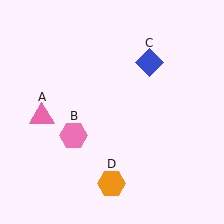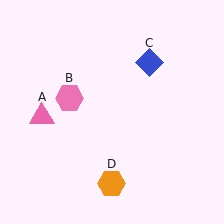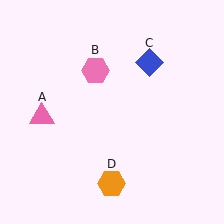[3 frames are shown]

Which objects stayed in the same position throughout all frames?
Pink triangle (object A) and blue diamond (object C) and orange hexagon (object D) remained stationary.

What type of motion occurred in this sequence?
The pink hexagon (object B) rotated clockwise around the center of the scene.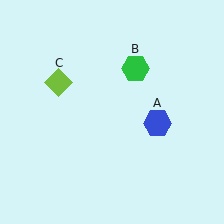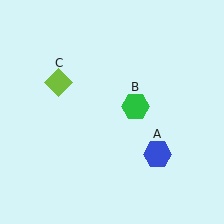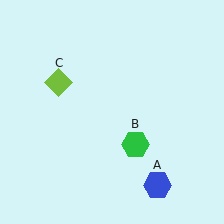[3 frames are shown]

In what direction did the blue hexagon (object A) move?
The blue hexagon (object A) moved down.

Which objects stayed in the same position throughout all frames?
Lime diamond (object C) remained stationary.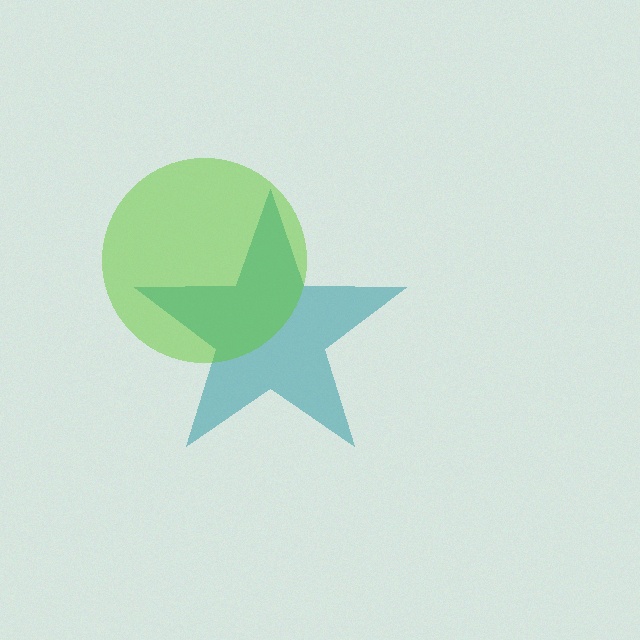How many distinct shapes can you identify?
There are 2 distinct shapes: a teal star, a lime circle.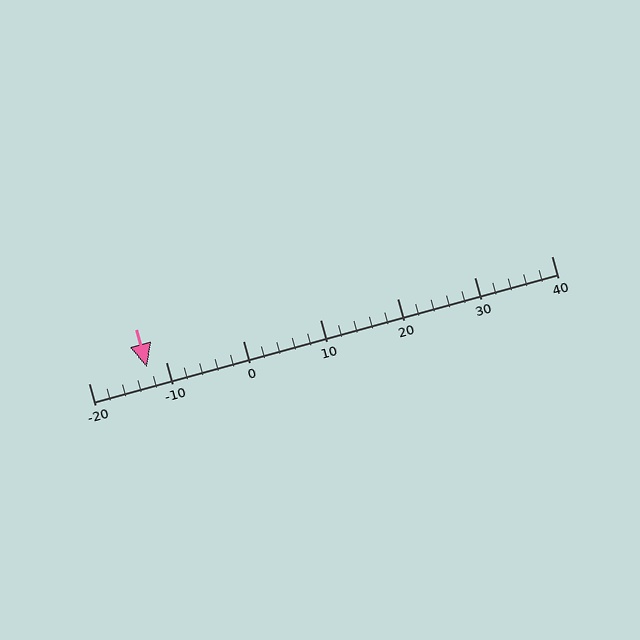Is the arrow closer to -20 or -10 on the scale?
The arrow is closer to -10.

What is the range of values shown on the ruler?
The ruler shows values from -20 to 40.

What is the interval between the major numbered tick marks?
The major tick marks are spaced 10 units apart.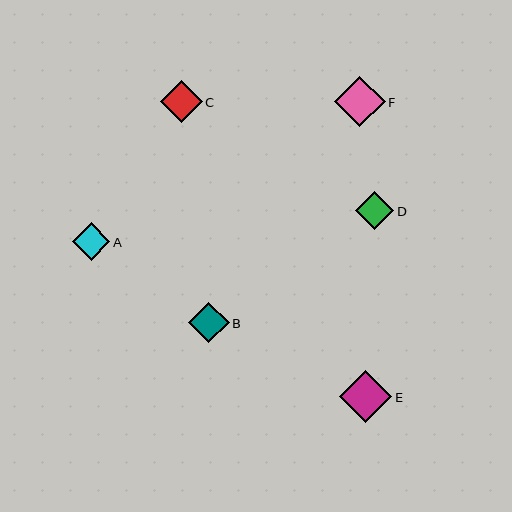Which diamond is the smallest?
Diamond A is the smallest with a size of approximately 37 pixels.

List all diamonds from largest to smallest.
From largest to smallest: E, F, C, B, D, A.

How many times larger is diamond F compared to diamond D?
Diamond F is approximately 1.3 times the size of diamond D.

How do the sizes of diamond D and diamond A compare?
Diamond D and diamond A are approximately the same size.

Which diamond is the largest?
Diamond E is the largest with a size of approximately 52 pixels.